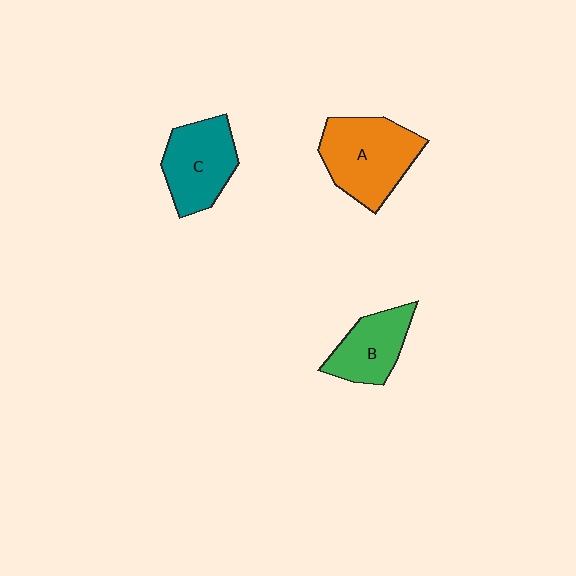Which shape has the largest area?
Shape A (orange).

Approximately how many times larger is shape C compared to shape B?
Approximately 1.2 times.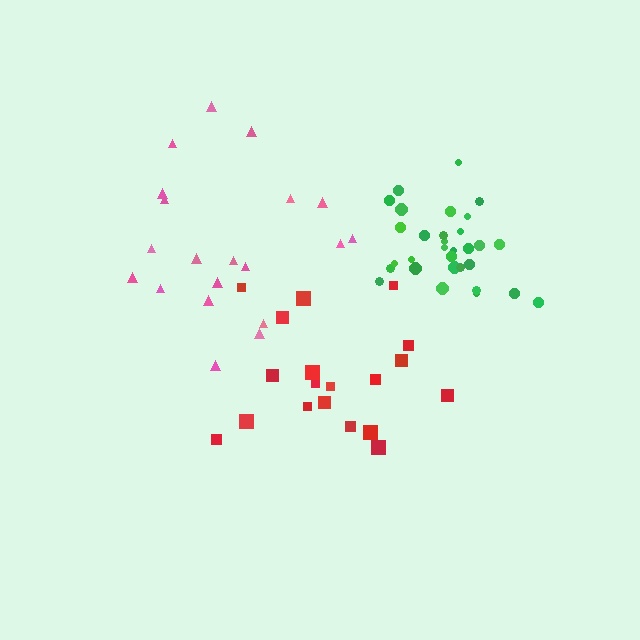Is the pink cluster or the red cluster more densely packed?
Pink.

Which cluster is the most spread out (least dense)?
Red.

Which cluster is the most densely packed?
Green.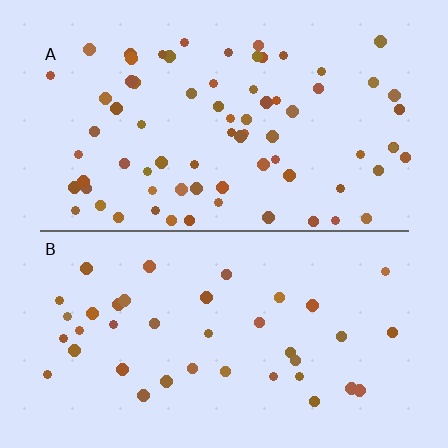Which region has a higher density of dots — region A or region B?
A (the top).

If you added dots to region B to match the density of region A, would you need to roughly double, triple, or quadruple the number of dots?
Approximately double.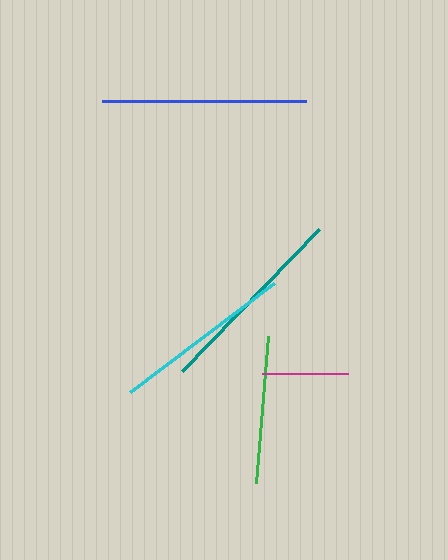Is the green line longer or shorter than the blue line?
The blue line is longer than the green line.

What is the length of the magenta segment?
The magenta segment is approximately 86 pixels long.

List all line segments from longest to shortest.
From longest to shortest: blue, teal, cyan, green, magenta.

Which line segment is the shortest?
The magenta line is the shortest at approximately 86 pixels.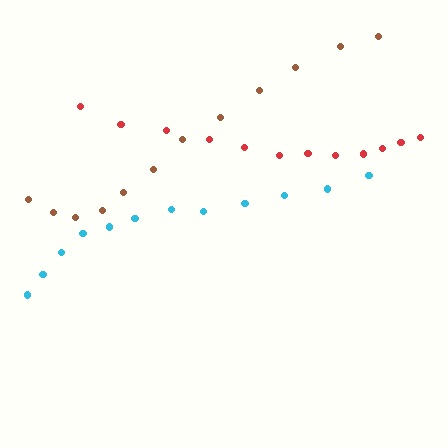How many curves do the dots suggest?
There are 3 distinct paths.